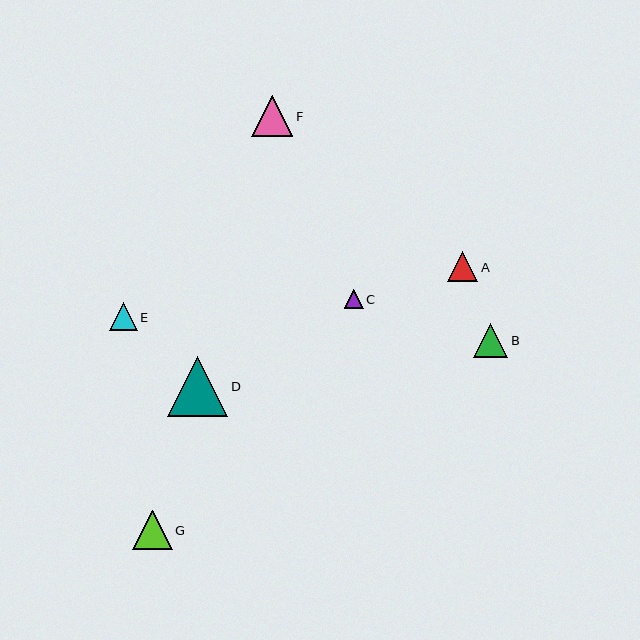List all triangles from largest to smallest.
From largest to smallest: D, F, G, B, A, E, C.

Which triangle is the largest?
Triangle D is the largest with a size of approximately 60 pixels.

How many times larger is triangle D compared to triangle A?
Triangle D is approximately 2.0 times the size of triangle A.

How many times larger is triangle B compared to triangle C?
Triangle B is approximately 1.9 times the size of triangle C.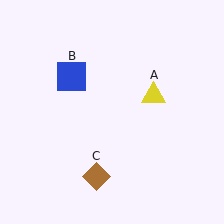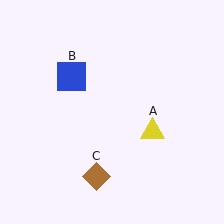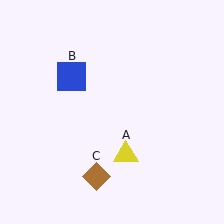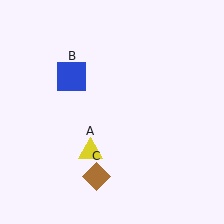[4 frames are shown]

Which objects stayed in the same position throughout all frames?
Blue square (object B) and brown diamond (object C) remained stationary.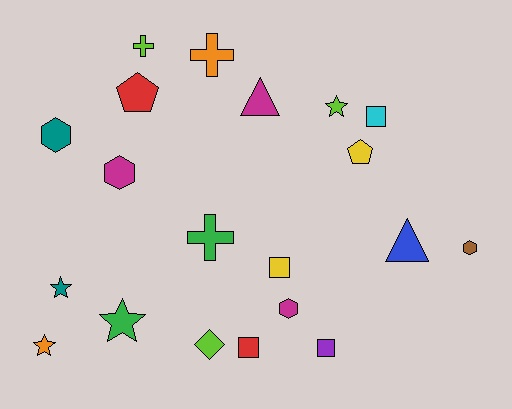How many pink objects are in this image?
There are no pink objects.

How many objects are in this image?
There are 20 objects.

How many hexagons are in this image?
There are 4 hexagons.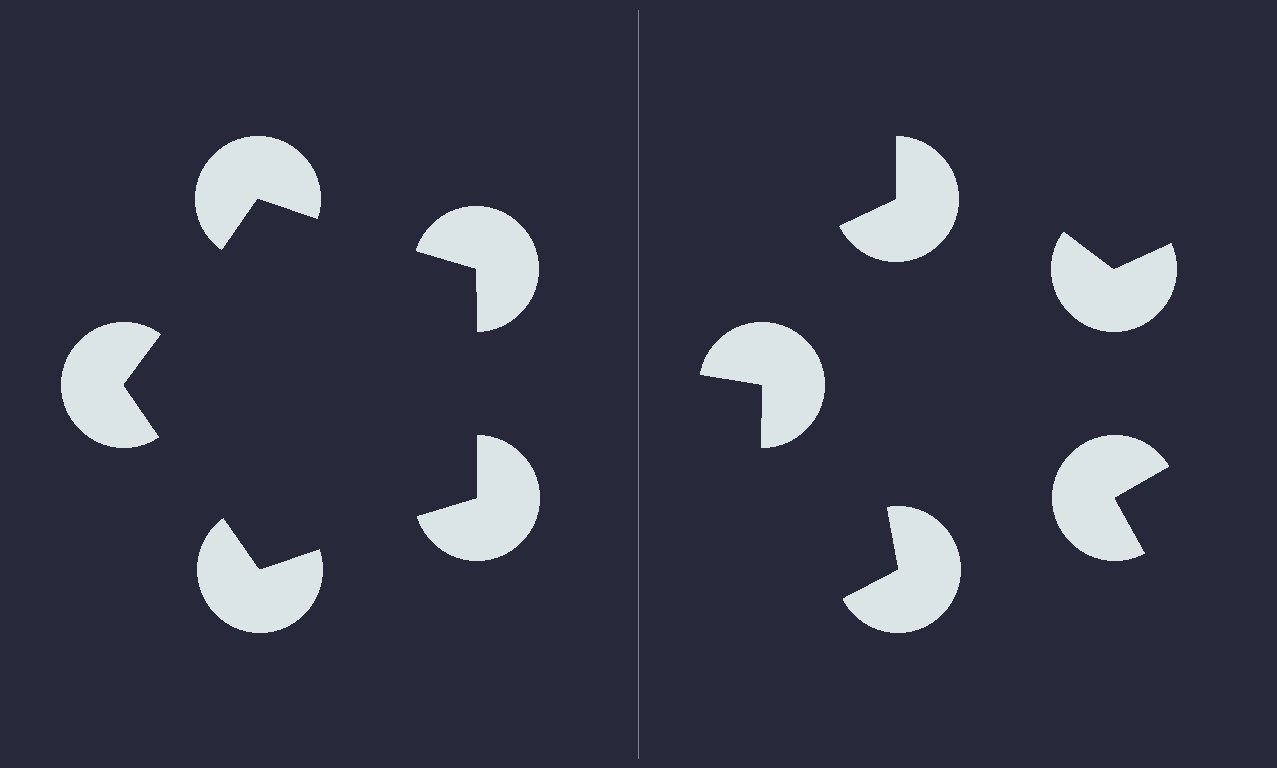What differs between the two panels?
The pac-man discs are positioned identically on both sides; only the wedge orientations differ. On the left they align to a pentagon; on the right they are misaligned.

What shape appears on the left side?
An illusory pentagon.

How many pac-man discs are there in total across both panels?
10 — 5 on each side.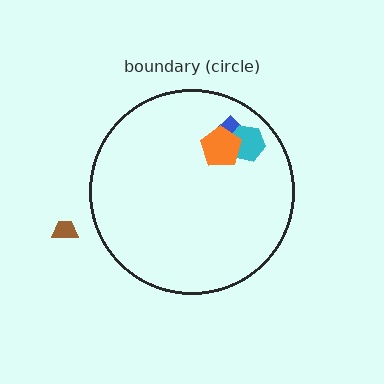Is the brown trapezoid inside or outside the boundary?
Outside.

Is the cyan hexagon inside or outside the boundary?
Inside.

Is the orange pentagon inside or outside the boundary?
Inside.